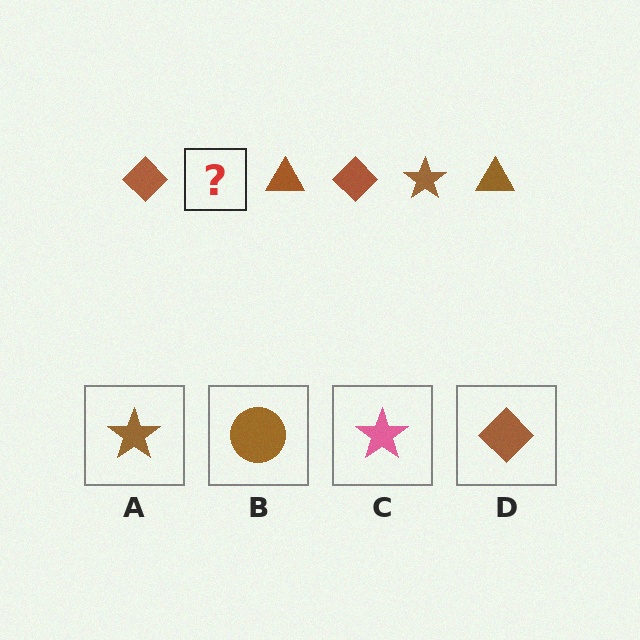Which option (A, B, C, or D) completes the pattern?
A.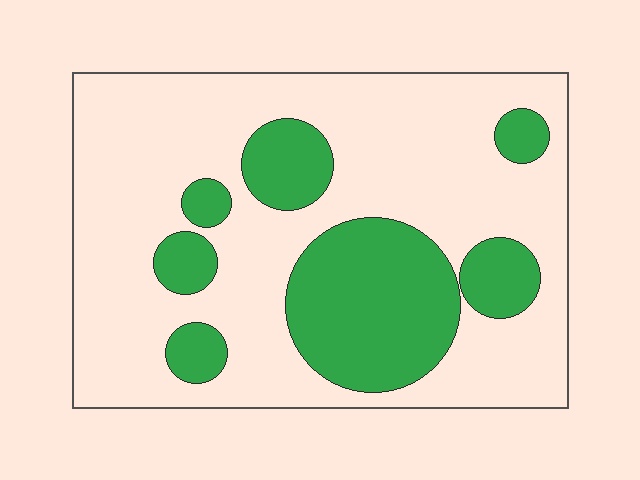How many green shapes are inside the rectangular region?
7.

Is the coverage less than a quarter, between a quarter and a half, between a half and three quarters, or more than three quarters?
Between a quarter and a half.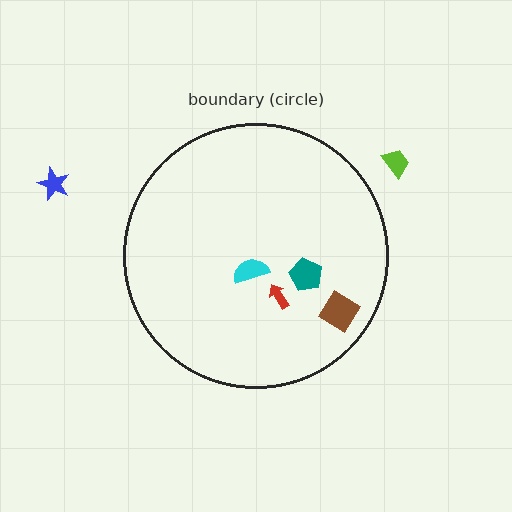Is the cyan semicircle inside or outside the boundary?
Inside.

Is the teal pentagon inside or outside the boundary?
Inside.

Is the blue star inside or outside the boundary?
Outside.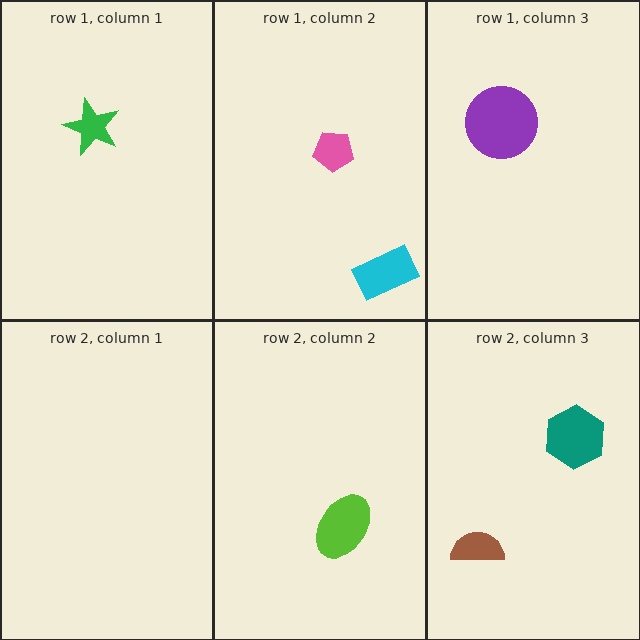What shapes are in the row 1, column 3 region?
The purple circle.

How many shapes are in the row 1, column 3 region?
1.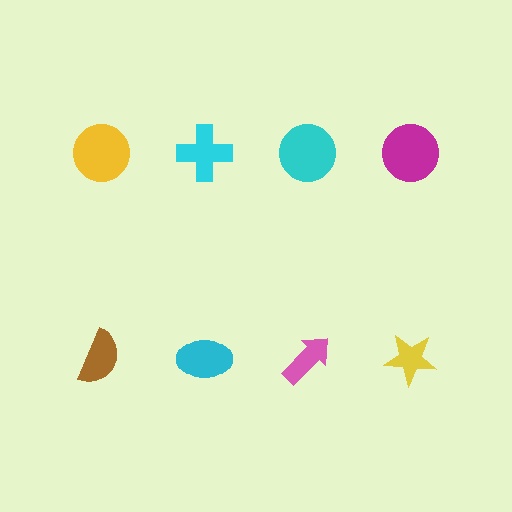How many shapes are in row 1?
4 shapes.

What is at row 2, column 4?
A yellow star.